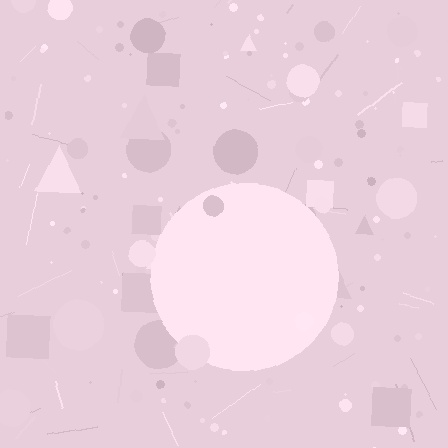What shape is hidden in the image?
A circle is hidden in the image.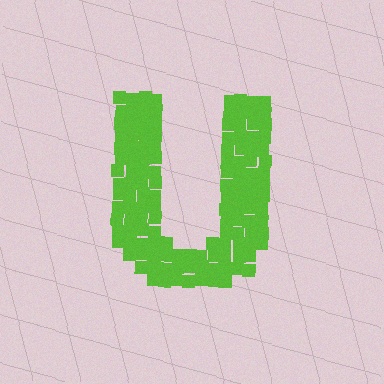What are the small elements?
The small elements are squares.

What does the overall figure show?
The overall figure shows the letter U.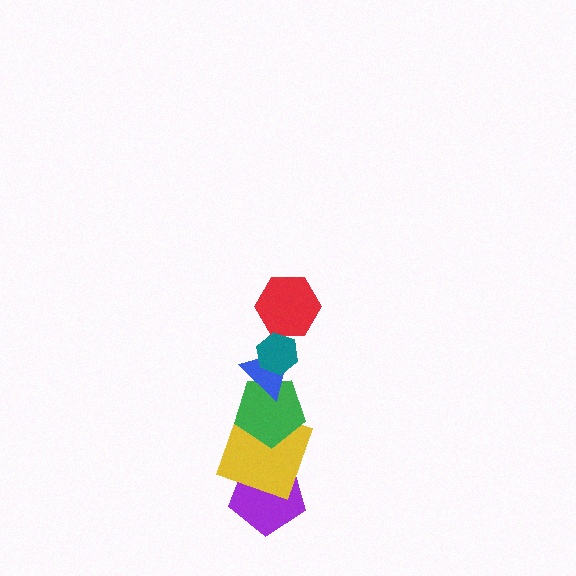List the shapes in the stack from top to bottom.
From top to bottom: the teal hexagon, the red hexagon, the blue triangle, the green pentagon, the yellow square, the purple pentagon.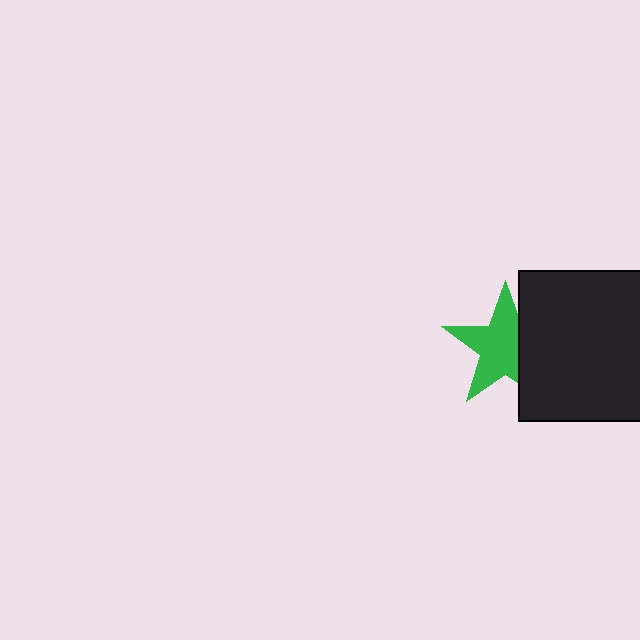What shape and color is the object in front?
The object in front is a black square.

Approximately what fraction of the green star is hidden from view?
Roughly 32% of the green star is hidden behind the black square.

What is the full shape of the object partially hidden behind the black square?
The partially hidden object is a green star.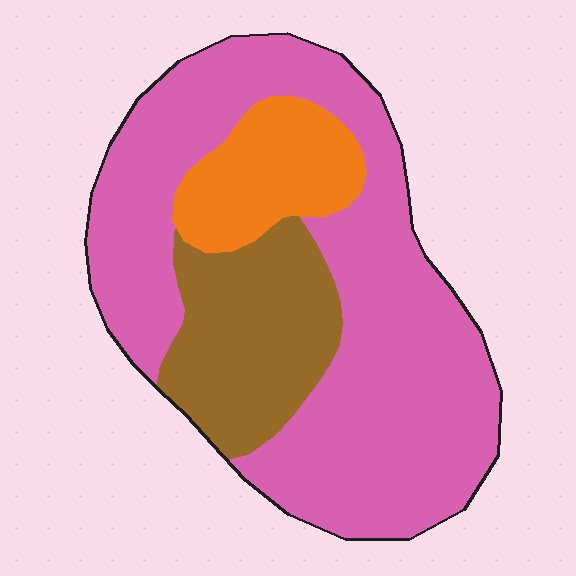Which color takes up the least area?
Orange, at roughly 15%.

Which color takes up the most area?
Pink, at roughly 65%.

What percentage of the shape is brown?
Brown takes up less than a quarter of the shape.